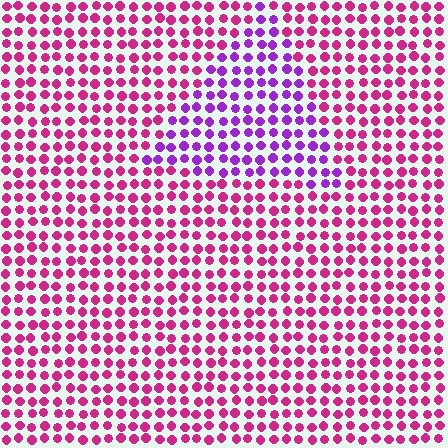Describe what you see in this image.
The image is filled with small magenta elements in a uniform arrangement. A triangle-shaped region is visible where the elements are tinted to a slightly different hue, forming a subtle color boundary.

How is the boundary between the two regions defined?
The boundary is defined purely by a slight shift in hue (about 42 degrees). Spacing, size, and orientation are identical on both sides.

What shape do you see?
I see a triangle.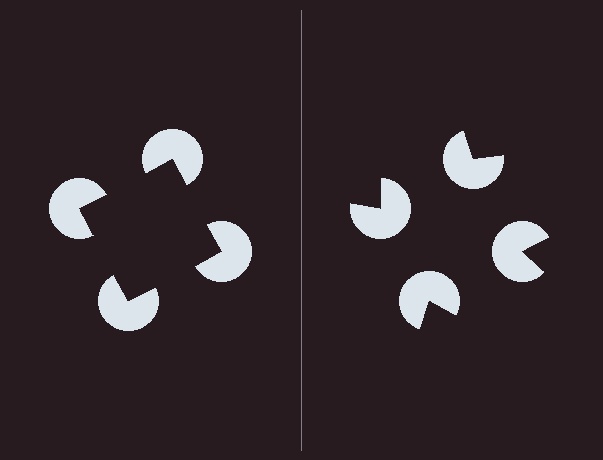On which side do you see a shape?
An illusory square appears on the left side. On the right side the wedge cuts are rotated, so no coherent shape forms.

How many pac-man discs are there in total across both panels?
8 — 4 on each side.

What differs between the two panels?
The pac-man discs are positioned identically on both sides; only the wedge orientations differ. On the left they align to a square; on the right they are misaligned.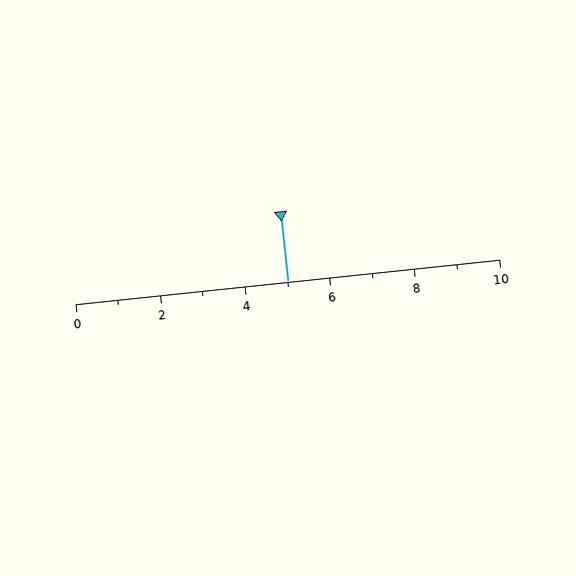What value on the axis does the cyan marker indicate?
The marker indicates approximately 5.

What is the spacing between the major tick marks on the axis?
The major ticks are spaced 2 apart.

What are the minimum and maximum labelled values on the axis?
The axis runs from 0 to 10.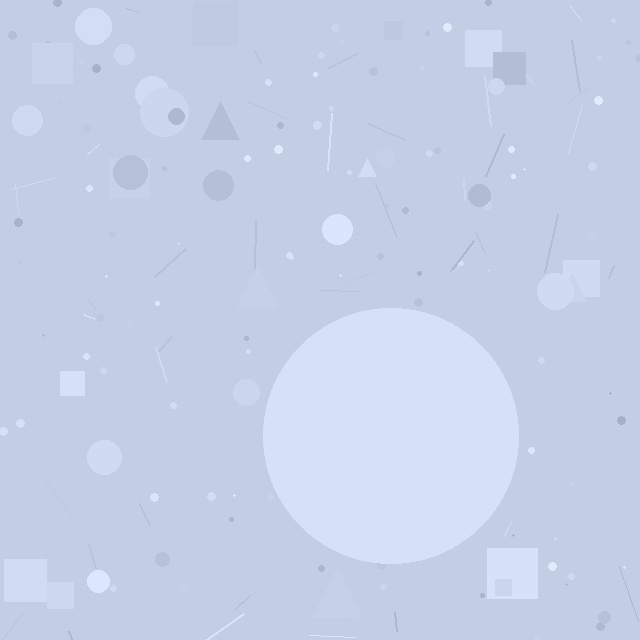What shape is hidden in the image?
A circle is hidden in the image.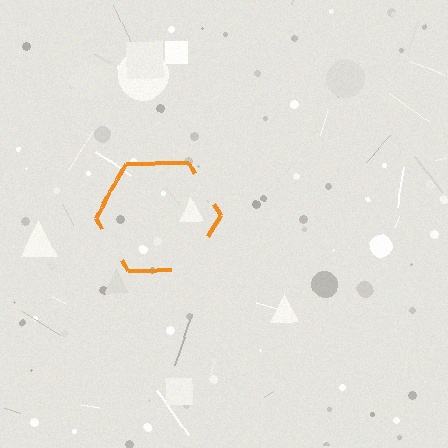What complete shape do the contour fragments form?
The contour fragments form a hexagon.